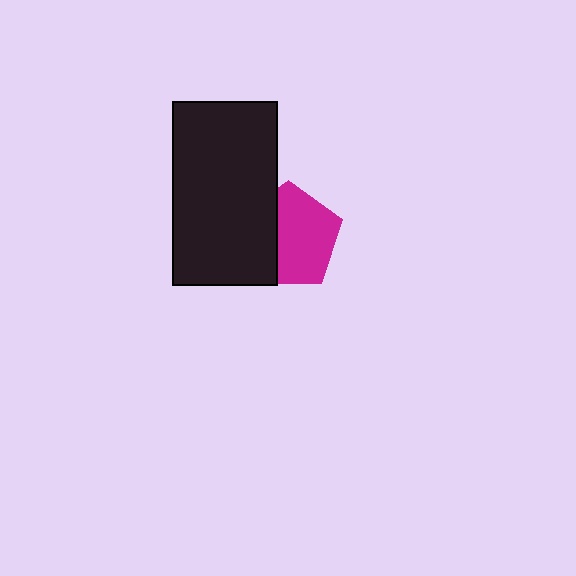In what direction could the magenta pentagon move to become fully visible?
The magenta pentagon could move right. That would shift it out from behind the black rectangle entirely.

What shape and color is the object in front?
The object in front is a black rectangle.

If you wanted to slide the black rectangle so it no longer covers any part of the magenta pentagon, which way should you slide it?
Slide it left — that is the most direct way to separate the two shapes.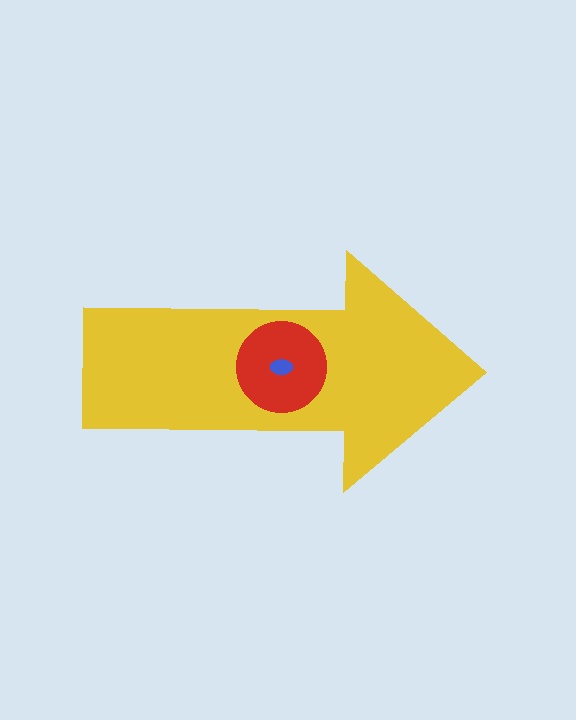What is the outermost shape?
The yellow arrow.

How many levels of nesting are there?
3.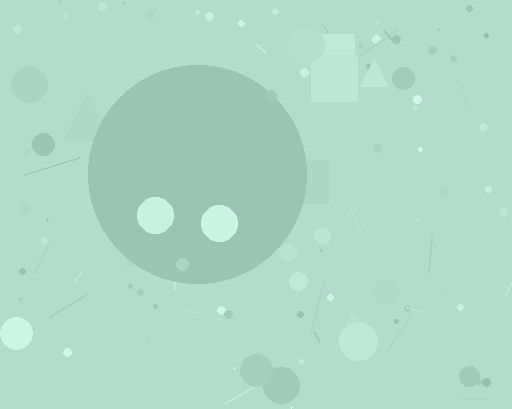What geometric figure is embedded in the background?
A circle is embedded in the background.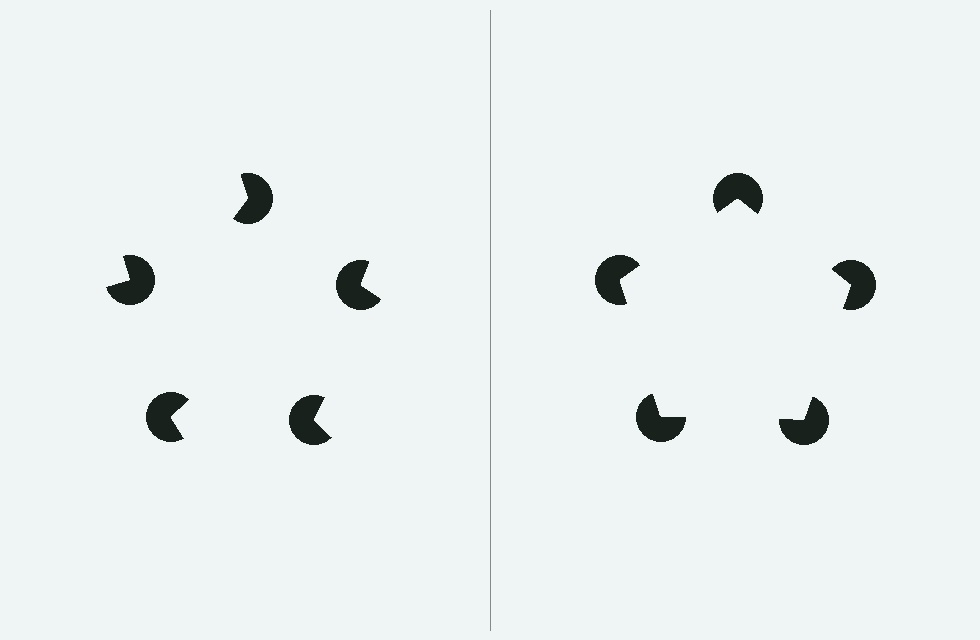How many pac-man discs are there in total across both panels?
10 — 5 on each side.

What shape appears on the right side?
An illusory pentagon.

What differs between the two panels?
The pac-man discs are positioned identically on both sides; only the wedge orientations differ. On the right they align to a pentagon; on the left they are misaligned.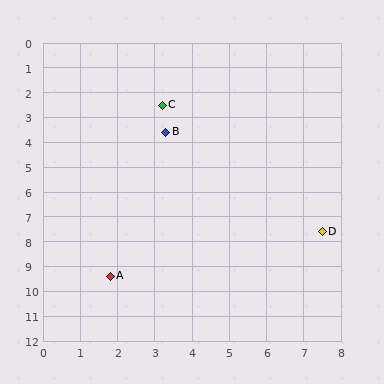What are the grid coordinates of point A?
Point A is at approximately (1.8, 9.4).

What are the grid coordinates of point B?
Point B is at approximately (3.3, 3.6).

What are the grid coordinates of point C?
Point C is at approximately (3.2, 2.5).